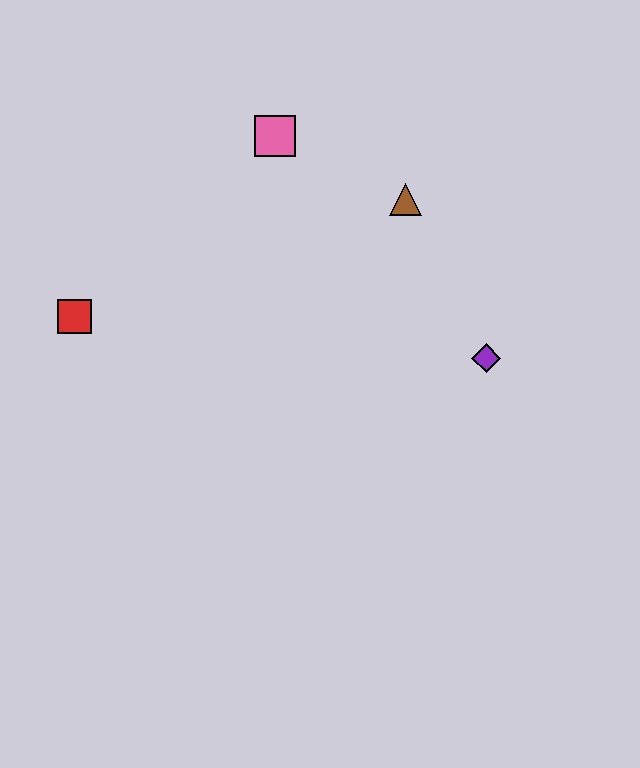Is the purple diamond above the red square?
No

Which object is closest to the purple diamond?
The brown triangle is closest to the purple diamond.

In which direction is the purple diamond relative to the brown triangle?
The purple diamond is below the brown triangle.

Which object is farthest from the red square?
The purple diamond is farthest from the red square.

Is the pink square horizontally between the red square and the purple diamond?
Yes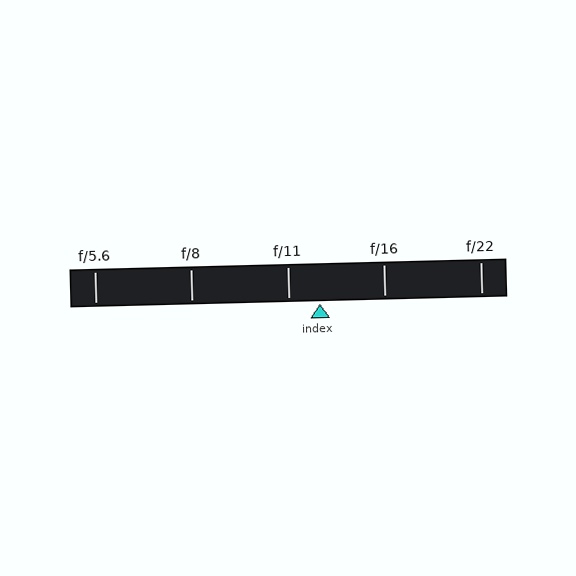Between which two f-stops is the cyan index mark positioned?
The index mark is between f/11 and f/16.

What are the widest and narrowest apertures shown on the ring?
The widest aperture shown is f/5.6 and the narrowest is f/22.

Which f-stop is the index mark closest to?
The index mark is closest to f/11.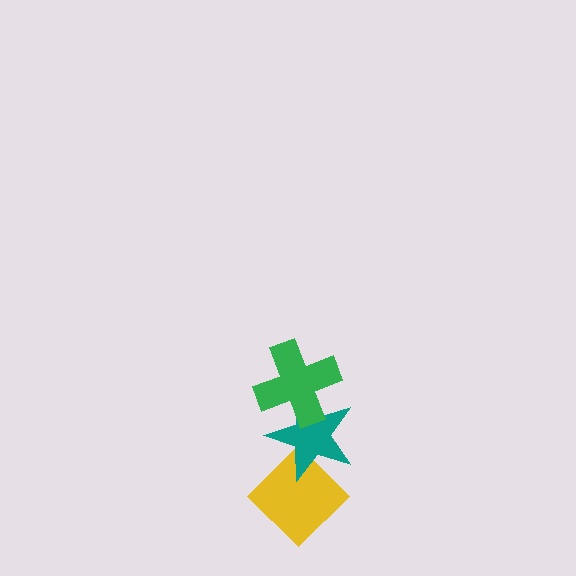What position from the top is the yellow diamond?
The yellow diamond is 3rd from the top.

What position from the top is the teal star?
The teal star is 2nd from the top.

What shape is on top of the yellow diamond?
The teal star is on top of the yellow diamond.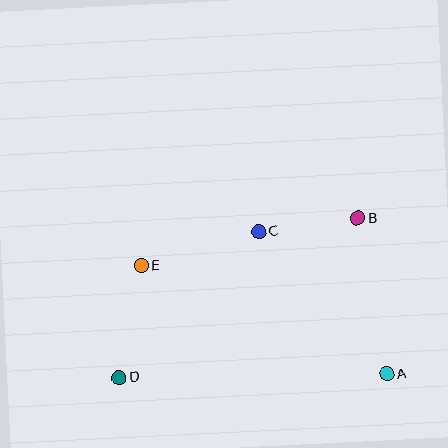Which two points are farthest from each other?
Points B and D are farthest from each other.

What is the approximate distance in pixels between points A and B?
The distance between A and B is approximately 158 pixels.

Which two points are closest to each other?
Points B and C are closest to each other.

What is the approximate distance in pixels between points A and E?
The distance between A and E is approximately 269 pixels.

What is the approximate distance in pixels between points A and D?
The distance between A and D is approximately 268 pixels.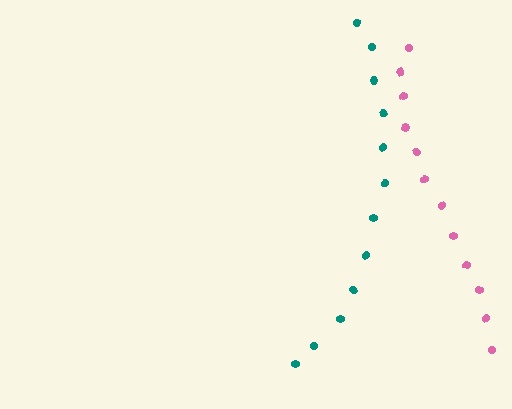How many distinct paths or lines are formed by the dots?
There are 2 distinct paths.